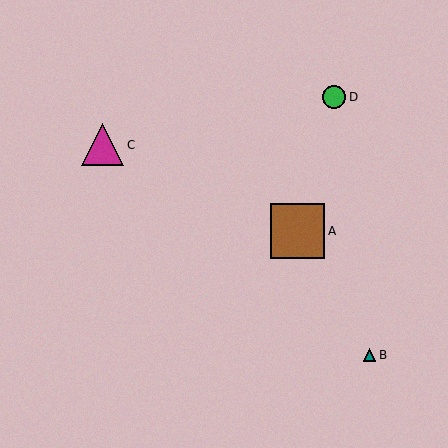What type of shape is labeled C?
Shape C is a magenta triangle.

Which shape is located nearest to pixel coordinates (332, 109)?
The green circle (labeled D) at (334, 97) is nearest to that location.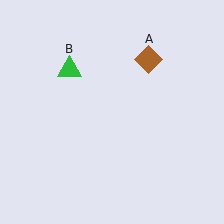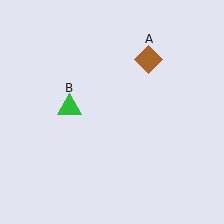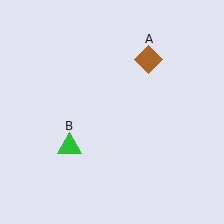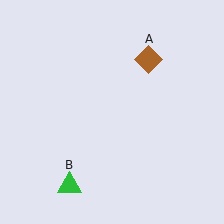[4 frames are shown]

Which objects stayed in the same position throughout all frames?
Brown diamond (object A) remained stationary.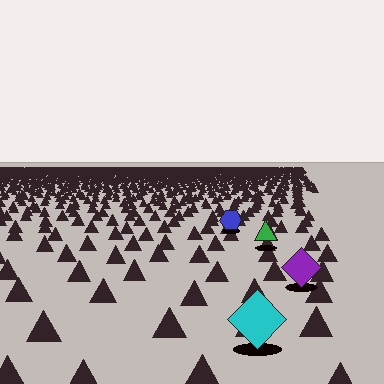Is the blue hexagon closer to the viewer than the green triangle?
No. The green triangle is closer — you can tell from the texture gradient: the ground texture is coarser near it.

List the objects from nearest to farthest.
From nearest to farthest: the cyan diamond, the purple diamond, the green triangle, the blue hexagon.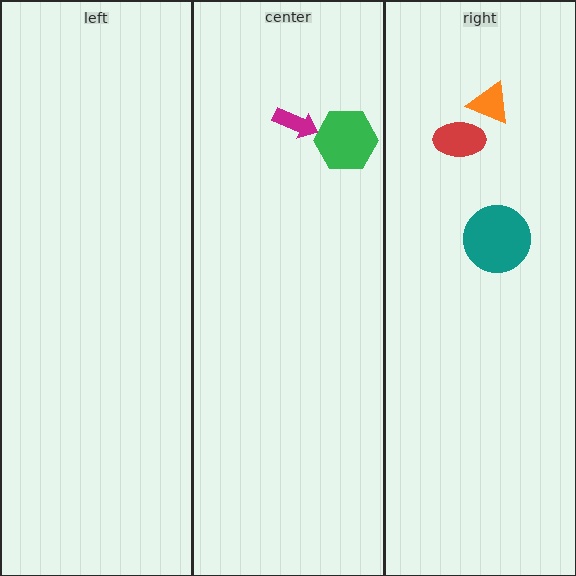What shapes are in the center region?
The green hexagon, the magenta arrow.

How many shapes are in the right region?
3.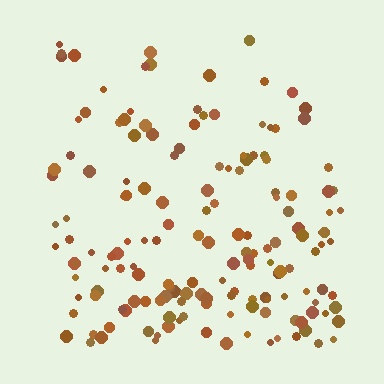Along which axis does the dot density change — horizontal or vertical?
Vertical.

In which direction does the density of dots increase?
From top to bottom, with the bottom side densest.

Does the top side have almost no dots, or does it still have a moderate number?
Still a moderate number, just noticeably fewer than the bottom.